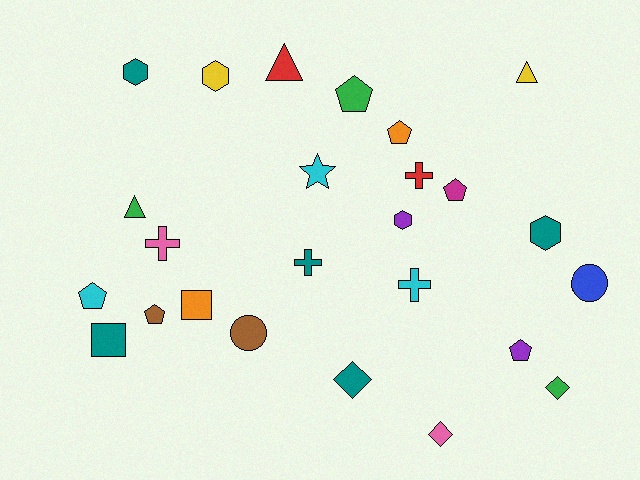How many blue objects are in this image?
There is 1 blue object.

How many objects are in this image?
There are 25 objects.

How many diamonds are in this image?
There are 3 diamonds.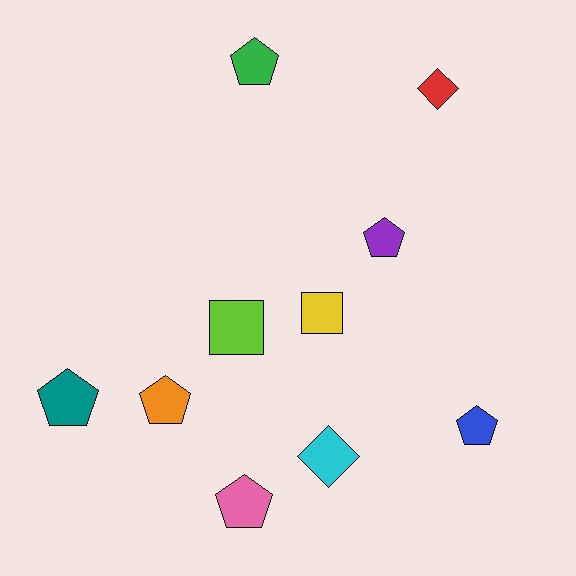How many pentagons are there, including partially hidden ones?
There are 6 pentagons.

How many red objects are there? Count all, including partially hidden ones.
There is 1 red object.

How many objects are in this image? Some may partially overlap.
There are 10 objects.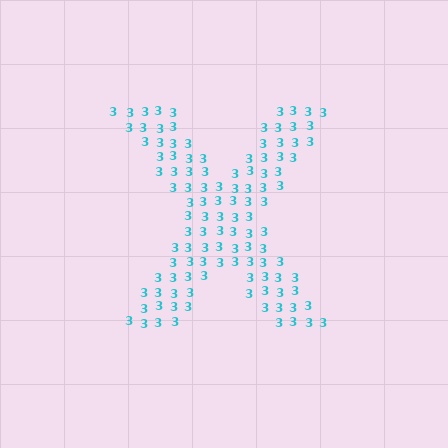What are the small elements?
The small elements are digit 3's.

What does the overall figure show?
The overall figure shows the letter X.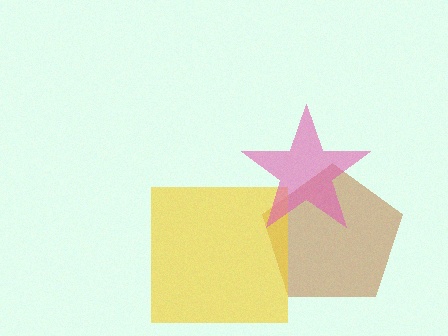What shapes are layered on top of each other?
The layered shapes are: a brown pentagon, a yellow square, a pink star.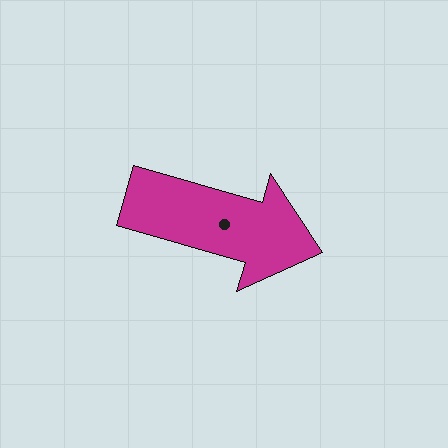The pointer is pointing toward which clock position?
Roughly 4 o'clock.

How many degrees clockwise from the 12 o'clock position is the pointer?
Approximately 106 degrees.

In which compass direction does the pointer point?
East.